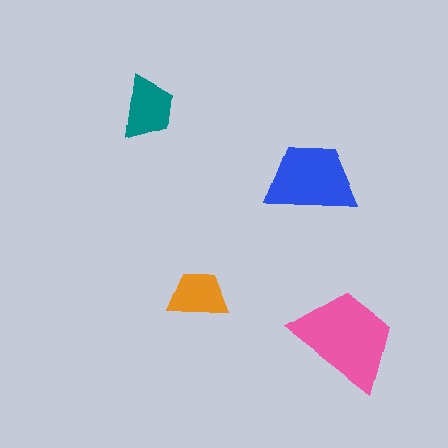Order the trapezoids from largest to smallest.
the pink one, the blue one, the teal one, the orange one.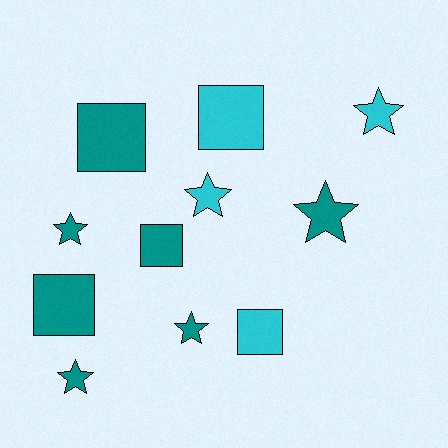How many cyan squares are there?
There are 2 cyan squares.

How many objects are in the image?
There are 11 objects.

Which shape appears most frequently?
Star, with 6 objects.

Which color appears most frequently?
Teal, with 7 objects.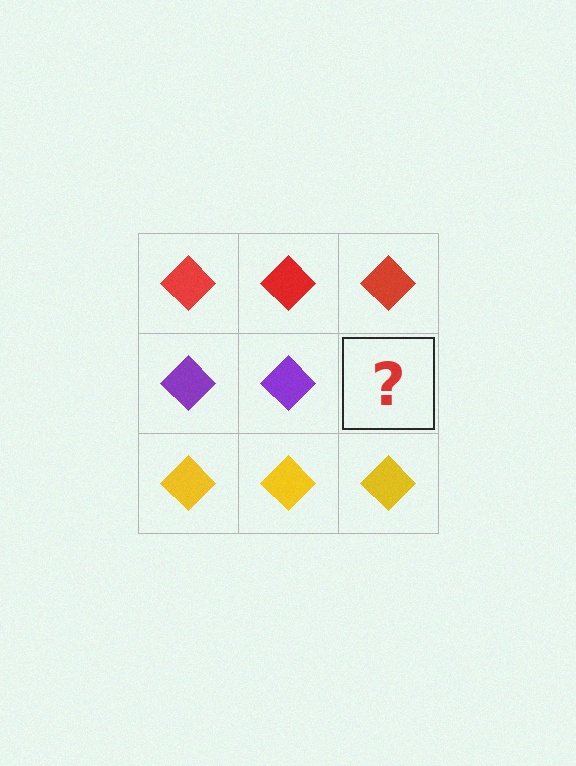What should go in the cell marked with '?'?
The missing cell should contain a purple diamond.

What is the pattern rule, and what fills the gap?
The rule is that each row has a consistent color. The gap should be filled with a purple diamond.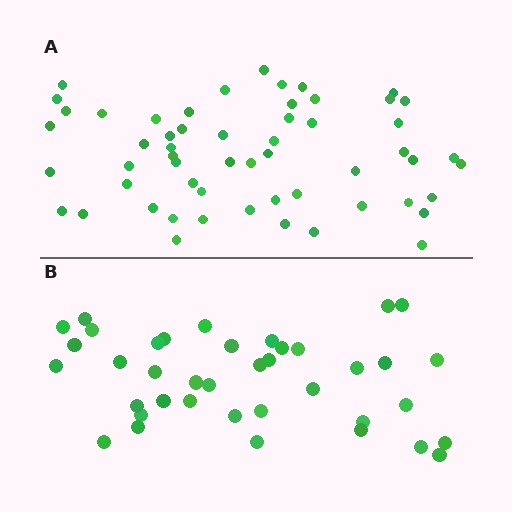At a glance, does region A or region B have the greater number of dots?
Region A (the top region) has more dots.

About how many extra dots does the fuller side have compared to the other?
Region A has approximately 15 more dots than region B.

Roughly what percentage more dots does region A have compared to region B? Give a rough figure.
About 45% more.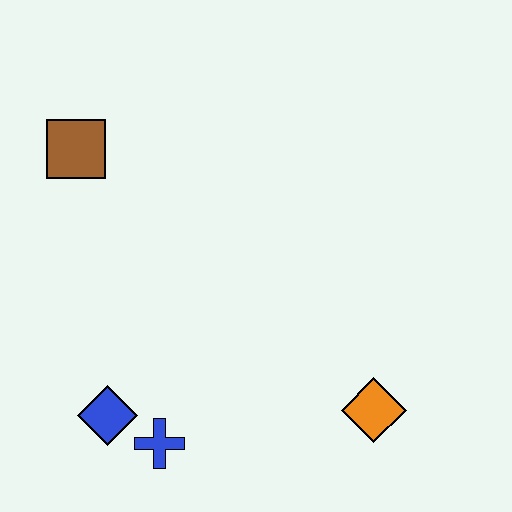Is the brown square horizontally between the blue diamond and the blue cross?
No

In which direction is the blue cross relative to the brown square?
The blue cross is below the brown square.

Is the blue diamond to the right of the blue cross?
No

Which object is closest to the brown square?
The blue diamond is closest to the brown square.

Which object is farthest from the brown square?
The orange diamond is farthest from the brown square.